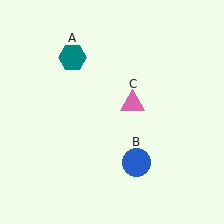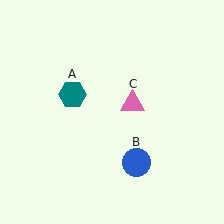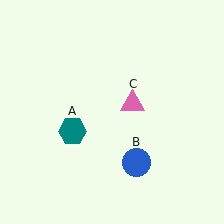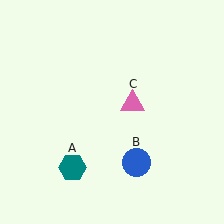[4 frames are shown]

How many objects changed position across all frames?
1 object changed position: teal hexagon (object A).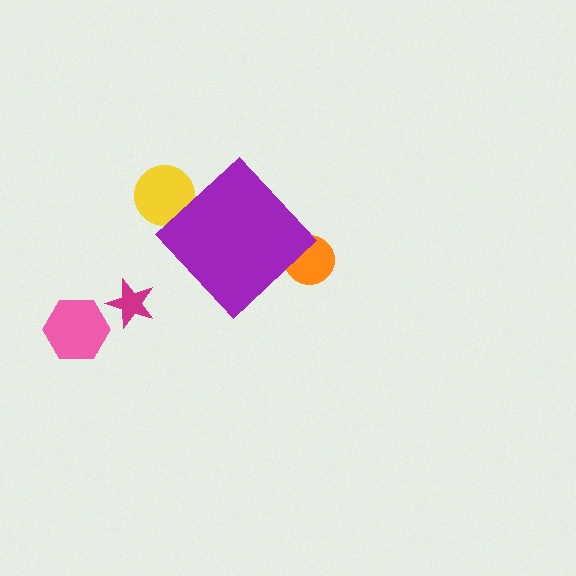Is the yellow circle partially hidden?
Yes, the yellow circle is partially hidden behind the purple diamond.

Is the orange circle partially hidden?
Yes, the orange circle is partially hidden behind the purple diamond.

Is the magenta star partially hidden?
No, the magenta star is fully visible.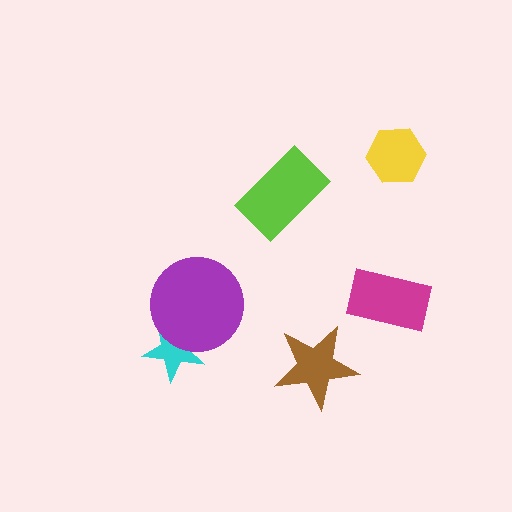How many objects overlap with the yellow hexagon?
0 objects overlap with the yellow hexagon.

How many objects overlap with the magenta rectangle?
0 objects overlap with the magenta rectangle.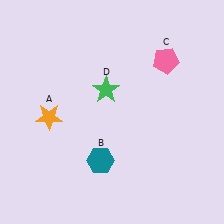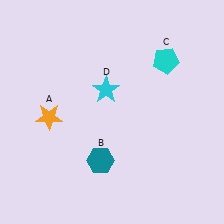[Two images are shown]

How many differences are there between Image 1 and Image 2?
There are 2 differences between the two images.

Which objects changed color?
C changed from pink to cyan. D changed from green to cyan.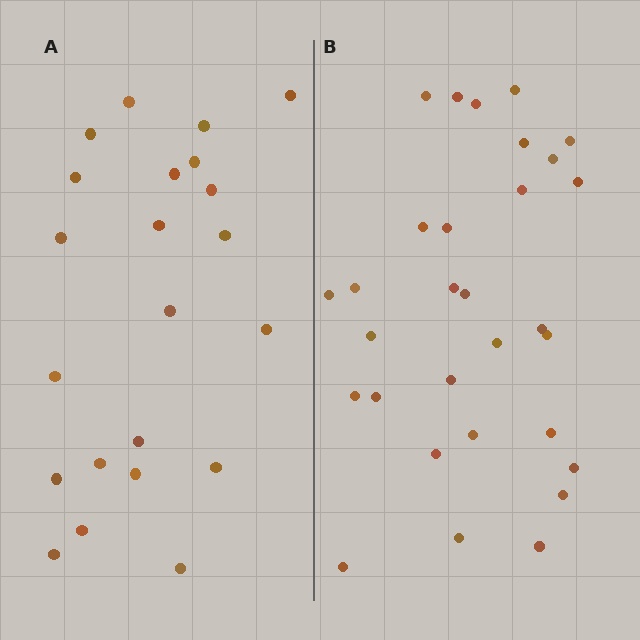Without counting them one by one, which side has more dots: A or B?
Region B (the right region) has more dots.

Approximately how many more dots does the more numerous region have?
Region B has roughly 8 or so more dots than region A.